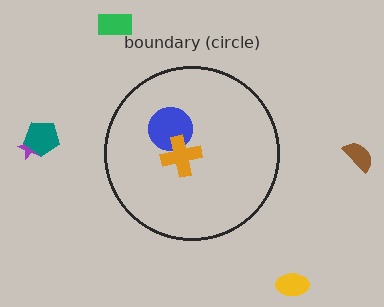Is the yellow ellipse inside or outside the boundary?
Outside.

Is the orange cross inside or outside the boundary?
Inside.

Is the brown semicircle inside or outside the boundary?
Outside.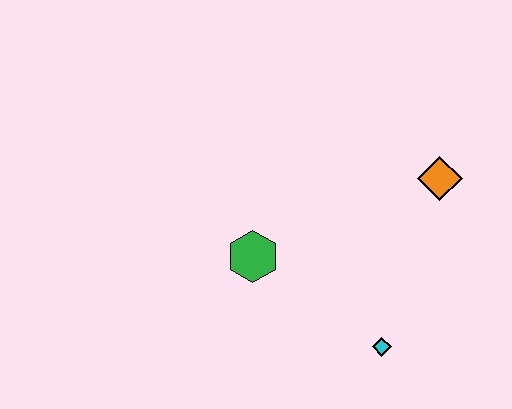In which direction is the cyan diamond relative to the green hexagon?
The cyan diamond is to the right of the green hexagon.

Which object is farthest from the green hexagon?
The orange diamond is farthest from the green hexagon.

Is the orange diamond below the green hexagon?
No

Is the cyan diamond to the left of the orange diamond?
Yes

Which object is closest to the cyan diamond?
The green hexagon is closest to the cyan diamond.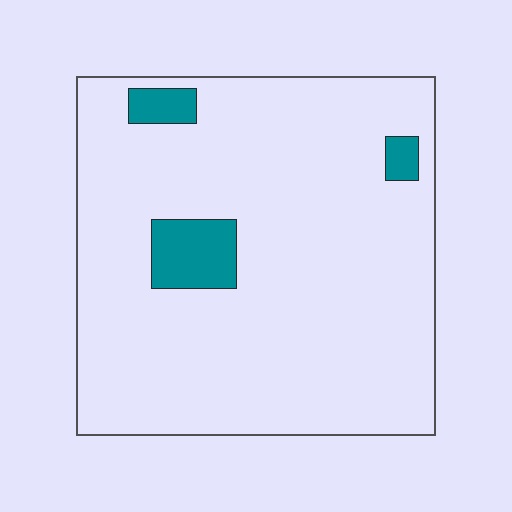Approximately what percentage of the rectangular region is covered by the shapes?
Approximately 10%.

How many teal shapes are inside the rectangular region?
3.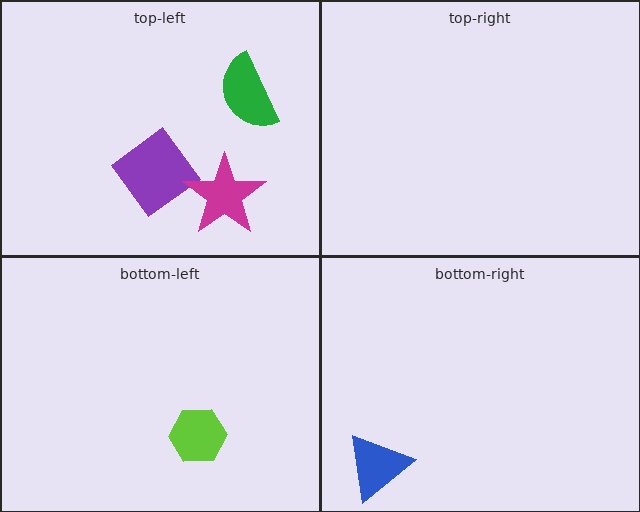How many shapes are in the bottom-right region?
1.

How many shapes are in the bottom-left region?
1.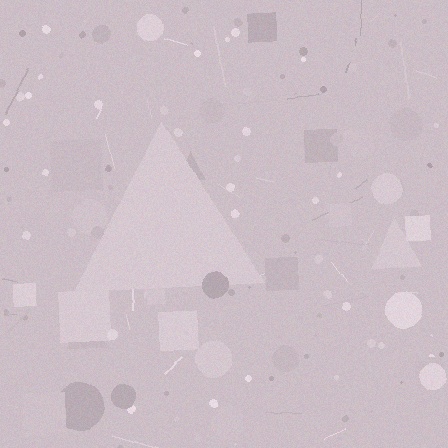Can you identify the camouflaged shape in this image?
The camouflaged shape is a triangle.